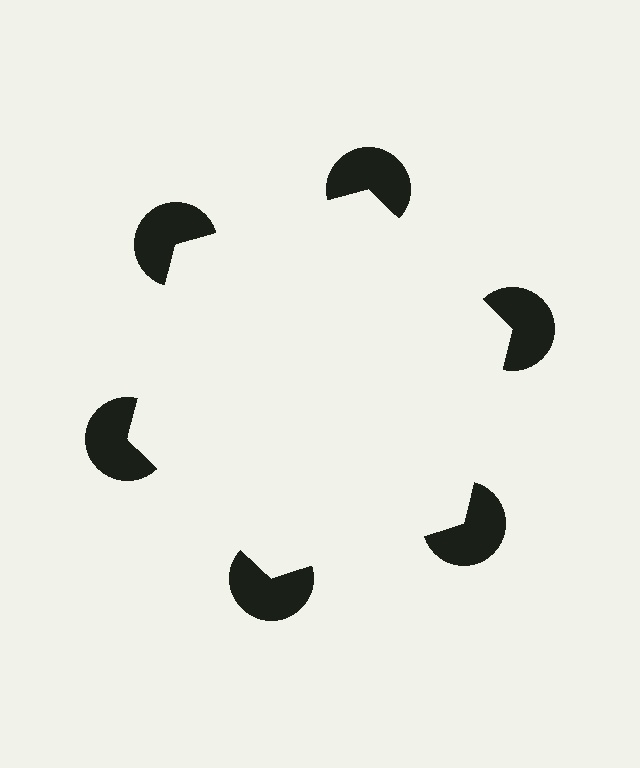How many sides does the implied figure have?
6 sides.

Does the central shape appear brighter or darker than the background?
It typically appears slightly brighter than the background, even though no actual brightness change is drawn.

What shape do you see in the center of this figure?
An illusory hexagon — its edges are inferred from the aligned wedge cuts in the pac-man discs, not physically drawn.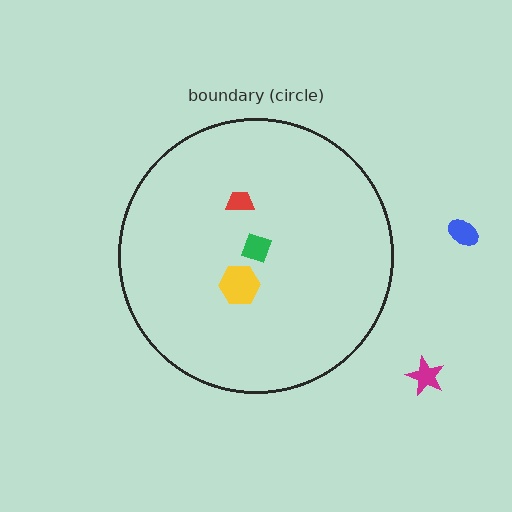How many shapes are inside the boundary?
3 inside, 2 outside.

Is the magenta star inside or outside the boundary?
Outside.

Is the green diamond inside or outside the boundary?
Inside.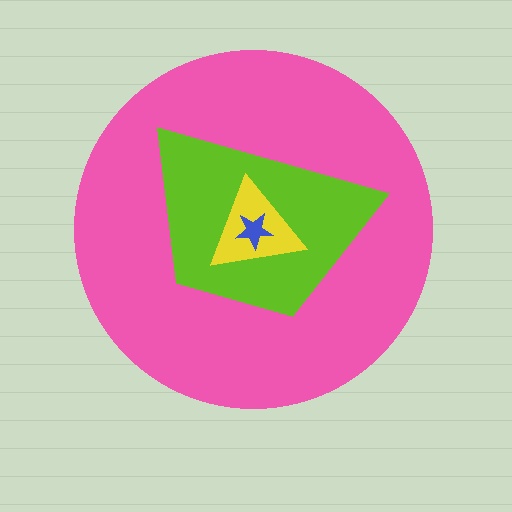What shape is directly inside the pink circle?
The lime trapezoid.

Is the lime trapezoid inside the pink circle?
Yes.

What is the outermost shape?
The pink circle.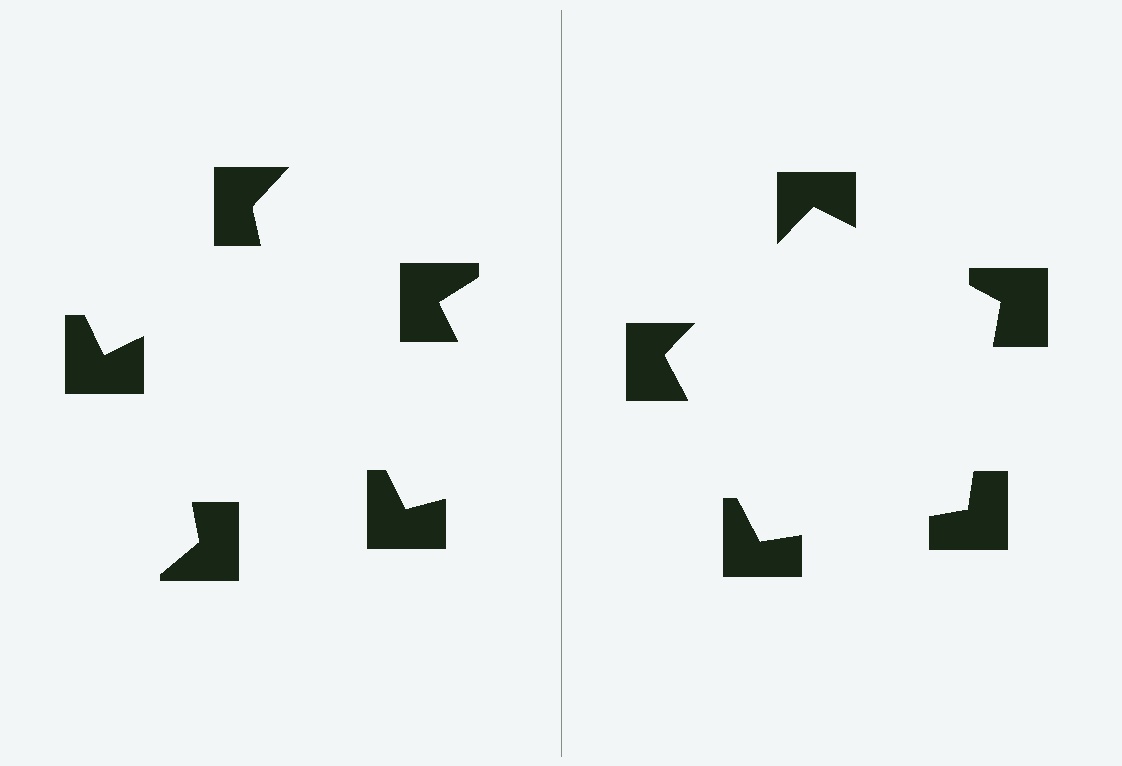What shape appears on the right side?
An illusory pentagon.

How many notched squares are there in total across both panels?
10 — 5 on each side.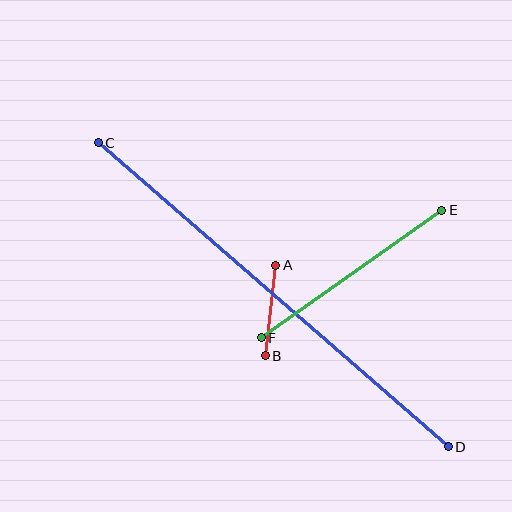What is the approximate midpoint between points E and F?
The midpoint is at approximately (351, 274) pixels.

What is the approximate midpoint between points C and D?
The midpoint is at approximately (273, 295) pixels.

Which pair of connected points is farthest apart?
Points C and D are farthest apart.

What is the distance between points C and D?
The distance is approximately 464 pixels.